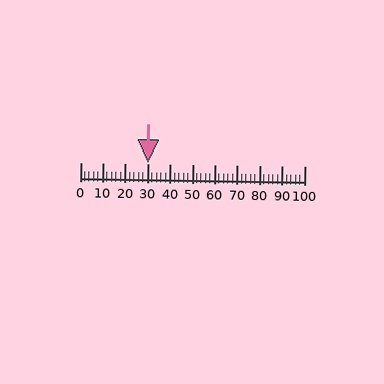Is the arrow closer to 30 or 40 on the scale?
The arrow is closer to 30.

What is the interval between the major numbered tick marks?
The major tick marks are spaced 10 units apart.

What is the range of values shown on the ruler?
The ruler shows values from 0 to 100.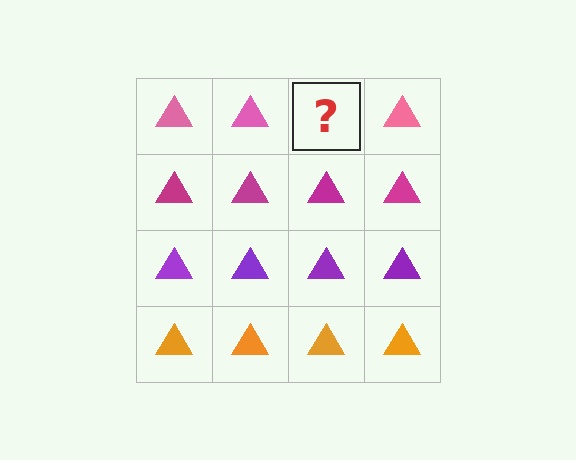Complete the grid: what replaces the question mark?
The question mark should be replaced with a pink triangle.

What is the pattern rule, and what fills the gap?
The rule is that each row has a consistent color. The gap should be filled with a pink triangle.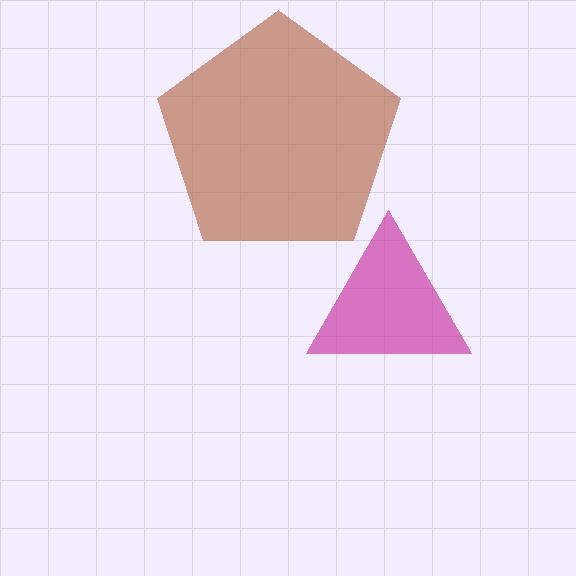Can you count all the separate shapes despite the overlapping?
Yes, there are 2 separate shapes.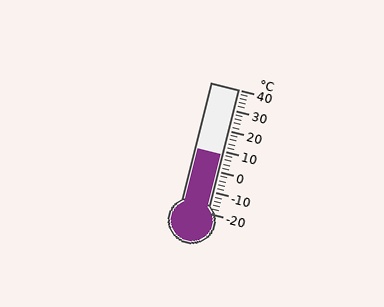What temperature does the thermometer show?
The thermometer shows approximately 8°C.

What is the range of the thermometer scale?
The thermometer scale ranges from -20°C to 40°C.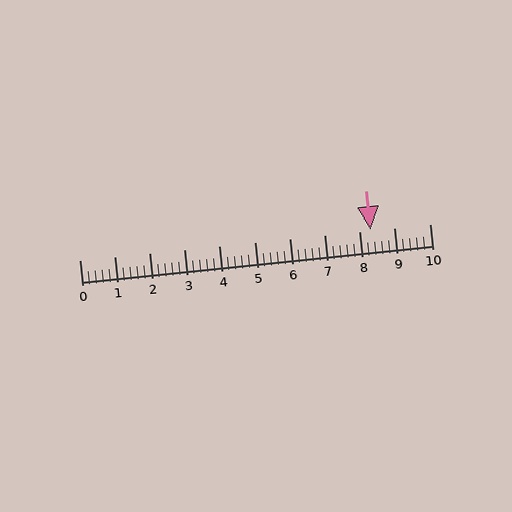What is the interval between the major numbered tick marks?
The major tick marks are spaced 1 units apart.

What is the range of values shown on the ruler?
The ruler shows values from 0 to 10.